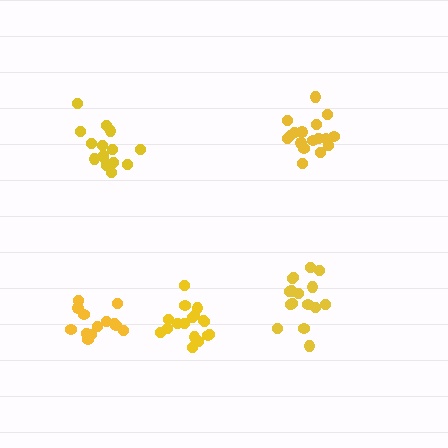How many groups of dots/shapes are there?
There are 5 groups.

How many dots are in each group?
Group 1: 16 dots, Group 2: 17 dots, Group 3: 13 dots, Group 4: 15 dots, Group 5: 17 dots (78 total).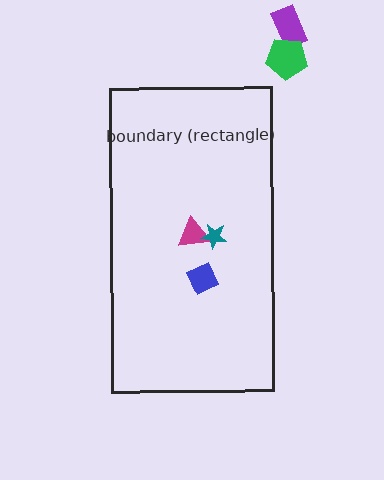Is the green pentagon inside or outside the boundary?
Outside.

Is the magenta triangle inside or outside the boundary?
Inside.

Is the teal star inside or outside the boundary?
Inside.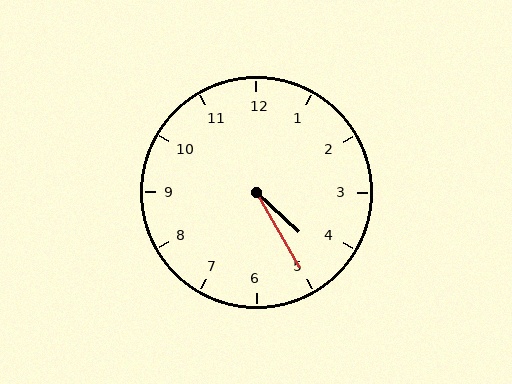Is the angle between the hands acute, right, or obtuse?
It is acute.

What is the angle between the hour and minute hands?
Approximately 18 degrees.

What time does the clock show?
4:25.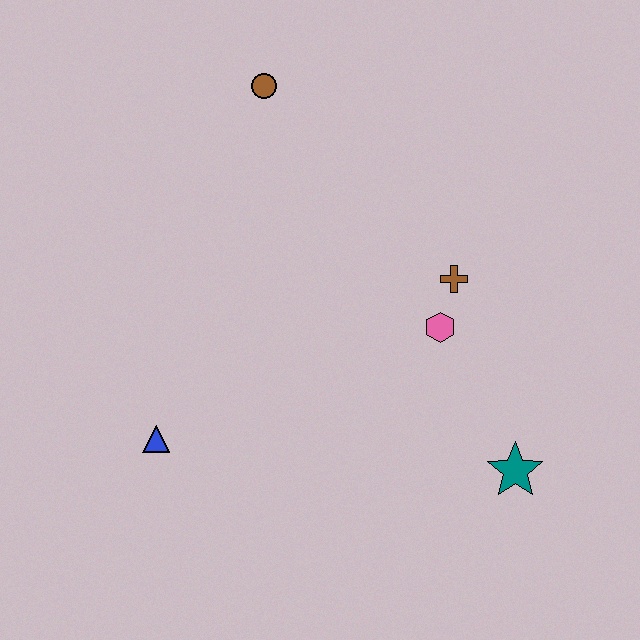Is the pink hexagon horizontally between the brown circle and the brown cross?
Yes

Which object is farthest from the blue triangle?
The brown circle is farthest from the blue triangle.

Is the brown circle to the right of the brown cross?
No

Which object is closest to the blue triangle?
The pink hexagon is closest to the blue triangle.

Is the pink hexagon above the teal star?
Yes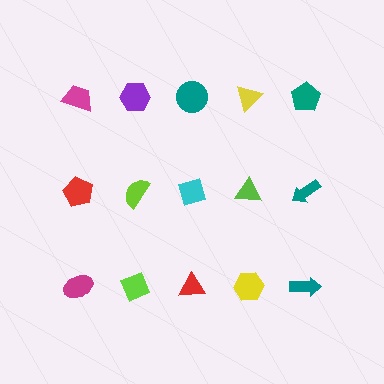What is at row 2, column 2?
A lime semicircle.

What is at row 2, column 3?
A cyan diamond.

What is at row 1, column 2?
A purple hexagon.